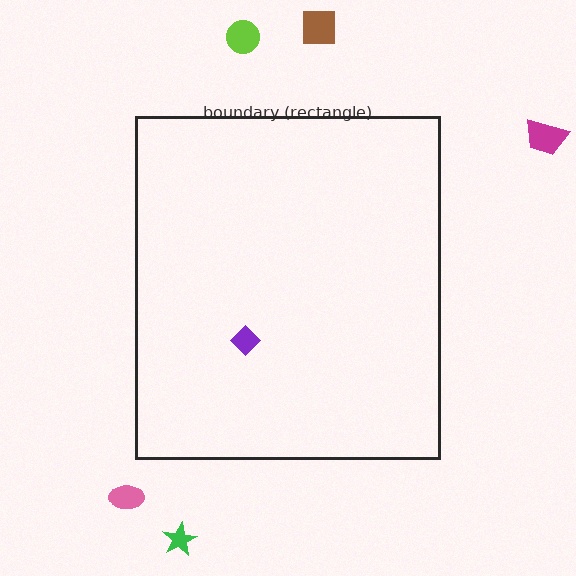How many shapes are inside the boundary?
1 inside, 5 outside.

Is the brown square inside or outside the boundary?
Outside.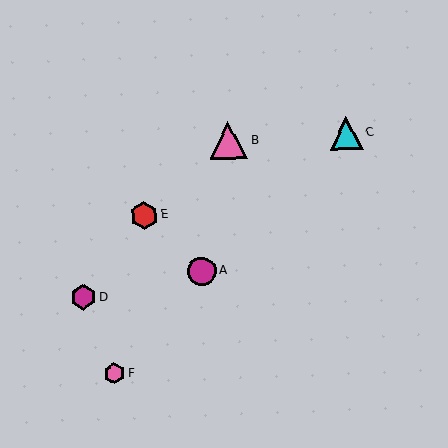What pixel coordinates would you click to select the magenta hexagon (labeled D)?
Click at (83, 297) to select the magenta hexagon D.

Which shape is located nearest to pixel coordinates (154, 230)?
The red hexagon (labeled E) at (144, 215) is nearest to that location.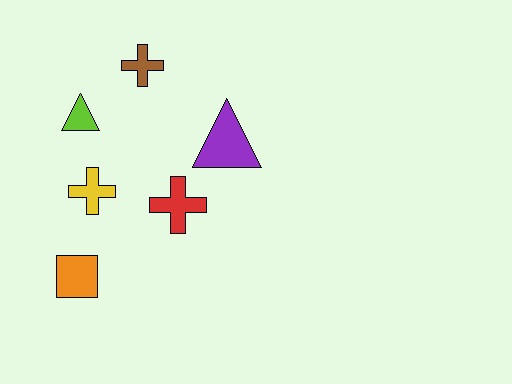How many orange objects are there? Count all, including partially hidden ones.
There is 1 orange object.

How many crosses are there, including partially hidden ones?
There are 3 crosses.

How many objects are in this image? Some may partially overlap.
There are 6 objects.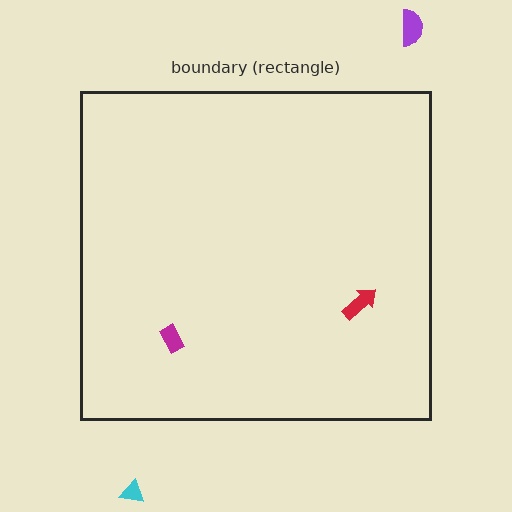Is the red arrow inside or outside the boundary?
Inside.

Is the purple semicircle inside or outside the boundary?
Outside.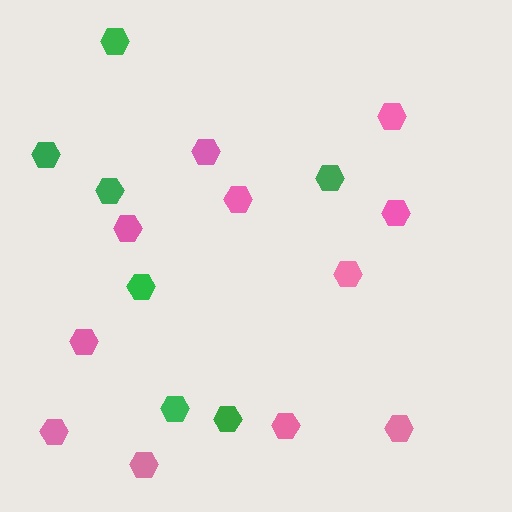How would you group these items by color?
There are 2 groups: one group of green hexagons (7) and one group of pink hexagons (11).